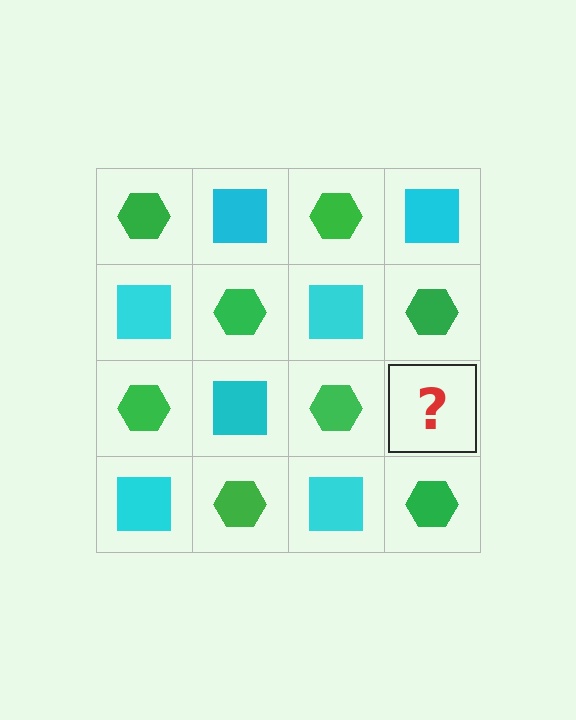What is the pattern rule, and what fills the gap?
The rule is that it alternates green hexagon and cyan square in a checkerboard pattern. The gap should be filled with a cyan square.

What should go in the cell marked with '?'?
The missing cell should contain a cyan square.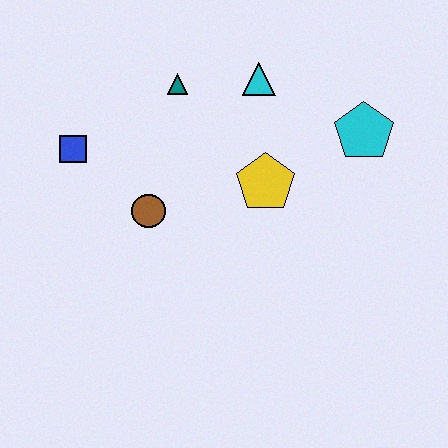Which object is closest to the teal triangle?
The cyan triangle is closest to the teal triangle.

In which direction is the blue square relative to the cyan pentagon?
The blue square is to the left of the cyan pentagon.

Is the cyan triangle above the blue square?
Yes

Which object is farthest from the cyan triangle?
The blue square is farthest from the cyan triangle.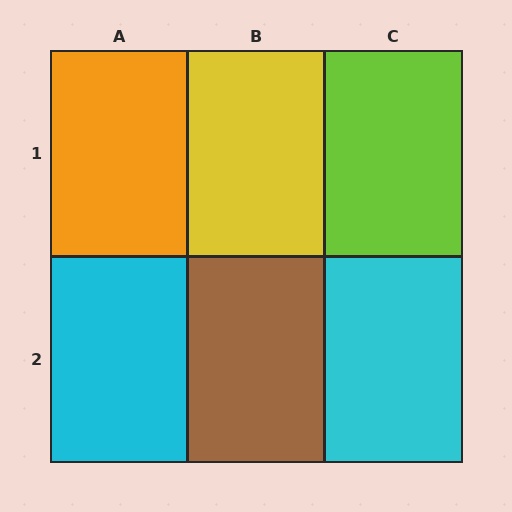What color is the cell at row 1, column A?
Orange.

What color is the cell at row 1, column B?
Yellow.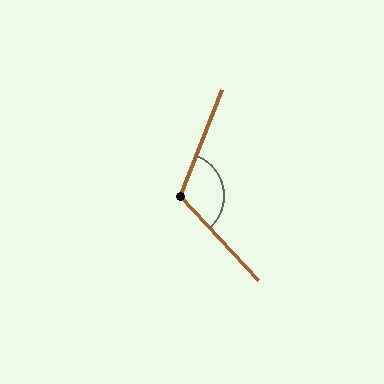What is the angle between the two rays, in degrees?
Approximately 116 degrees.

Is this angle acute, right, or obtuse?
It is obtuse.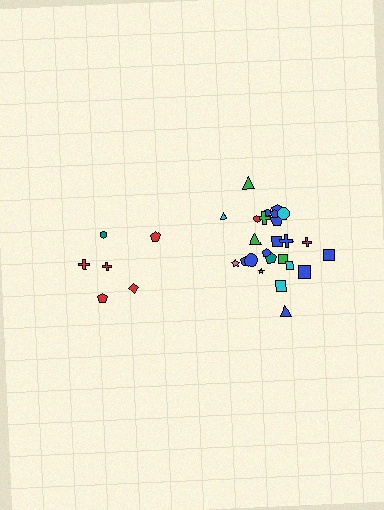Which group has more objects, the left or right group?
The right group.